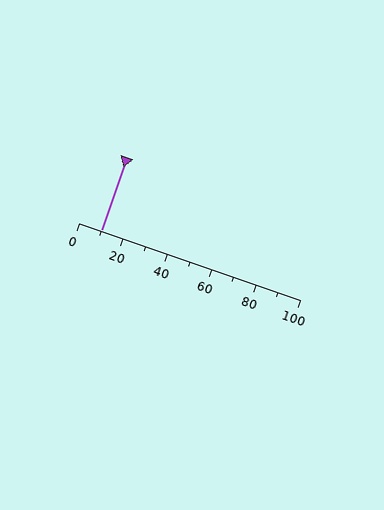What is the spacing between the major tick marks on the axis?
The major ticks are spaced 20 apart.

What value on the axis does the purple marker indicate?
The marker indicates approximately 10.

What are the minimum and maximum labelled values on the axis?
The axis runs from 0 to 100.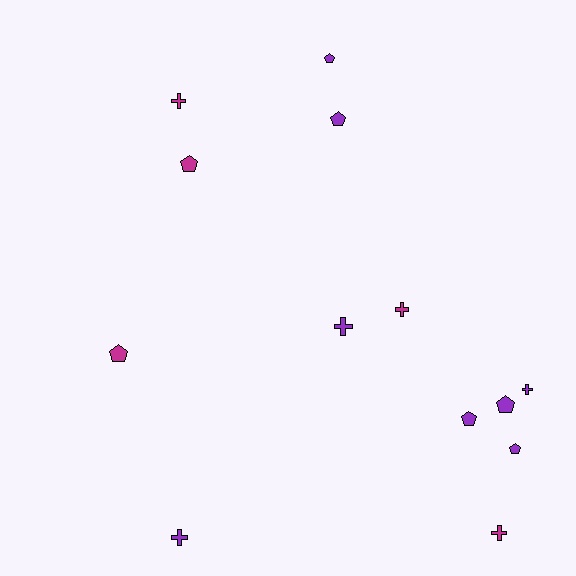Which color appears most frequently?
Purple, with 8 objects.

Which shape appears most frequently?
Pentagon, with 7 objects.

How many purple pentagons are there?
There are 5 purple pentagons.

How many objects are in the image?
There are 13 objects.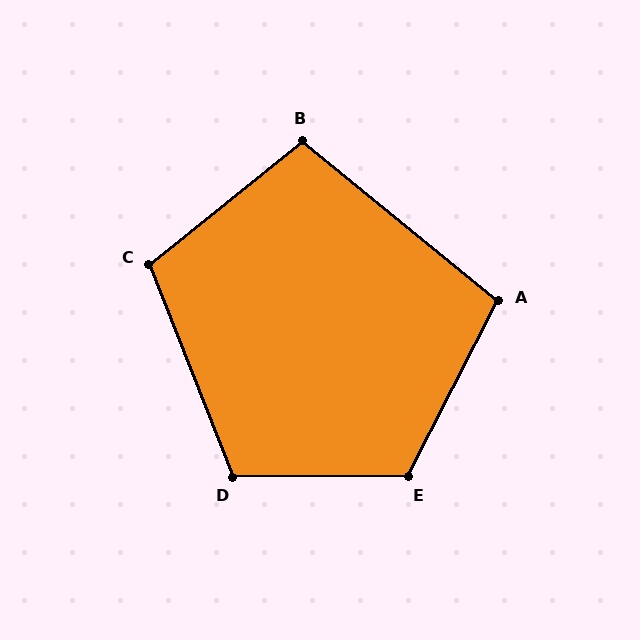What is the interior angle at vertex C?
Approximately 107 degrees (obtuse).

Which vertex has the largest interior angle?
E, at approximately 117 degrees.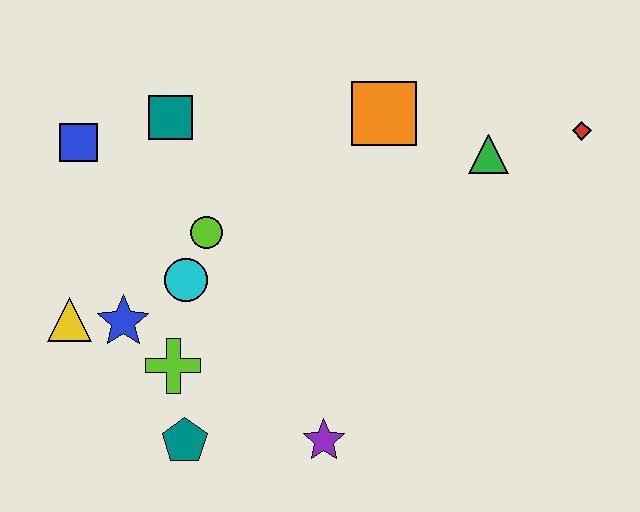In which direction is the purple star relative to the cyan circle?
The purple star is below the cyan circle.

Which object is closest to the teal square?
The blue square is closest to the teal square.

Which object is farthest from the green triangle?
The yellow triangle is farthest from the green triangle.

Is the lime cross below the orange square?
Yes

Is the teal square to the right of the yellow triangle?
Yes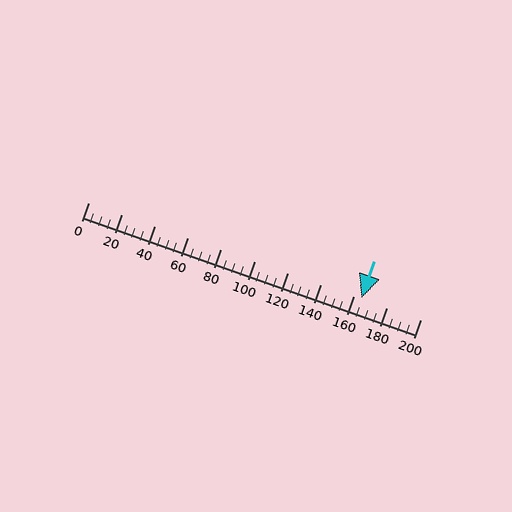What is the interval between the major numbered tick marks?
The major tick marks are spaced 20 units apart.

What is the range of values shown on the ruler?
The ruler shows values from 0 to 200.